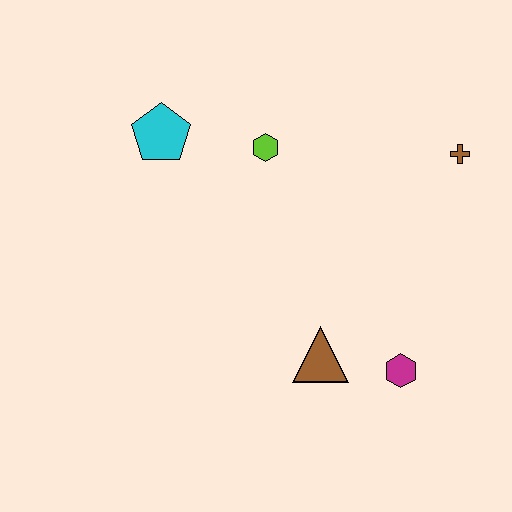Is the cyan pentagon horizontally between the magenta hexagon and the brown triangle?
No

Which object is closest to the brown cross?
The lime hexagon is closest to the brown cross.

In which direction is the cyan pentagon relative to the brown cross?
The cyan pentagon is to the left of the brown cross.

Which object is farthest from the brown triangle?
The cyan pentagon is farthest from the brown triangle.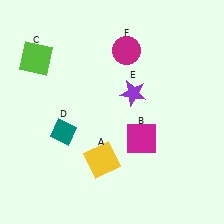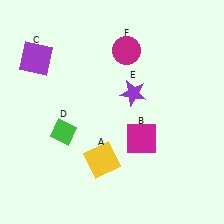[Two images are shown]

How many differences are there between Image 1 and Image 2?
There are 2 differences between the two images.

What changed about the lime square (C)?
In Image 1, C is lime. In Image 2, it changed to purple.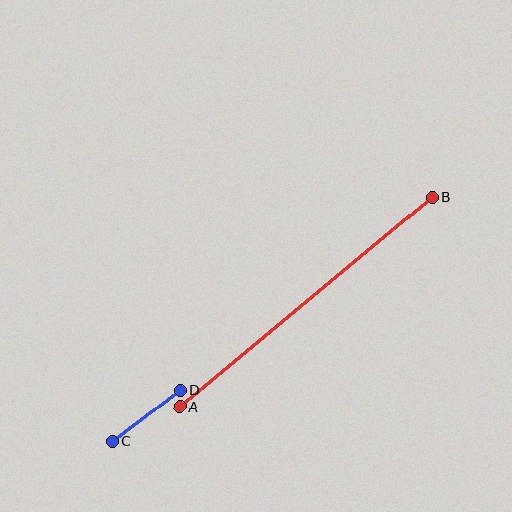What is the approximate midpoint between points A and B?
The midpoint is at approximately (306, 302) pixels.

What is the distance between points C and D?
The distance is approximately 84 pixels.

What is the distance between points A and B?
The distance is approximately 328 pixels.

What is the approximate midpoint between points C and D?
The midpoint is at approximately (146, 415) pixels.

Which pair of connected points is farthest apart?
Points A and B are farthest apart.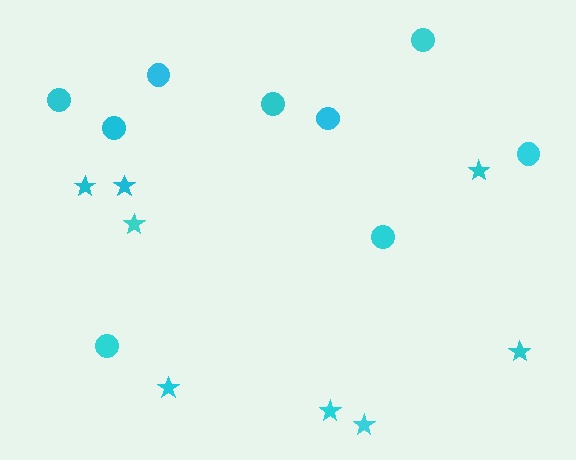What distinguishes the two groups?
There are 2 groups: one group of circles (9) and one group of stars (8).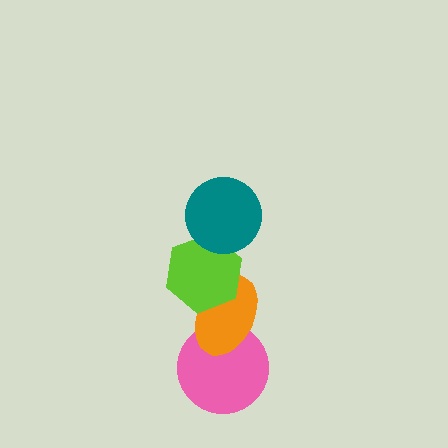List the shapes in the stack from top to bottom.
From top to bottom: the teal circle, the lime hexagon, the orange ellipse, the pink circle.